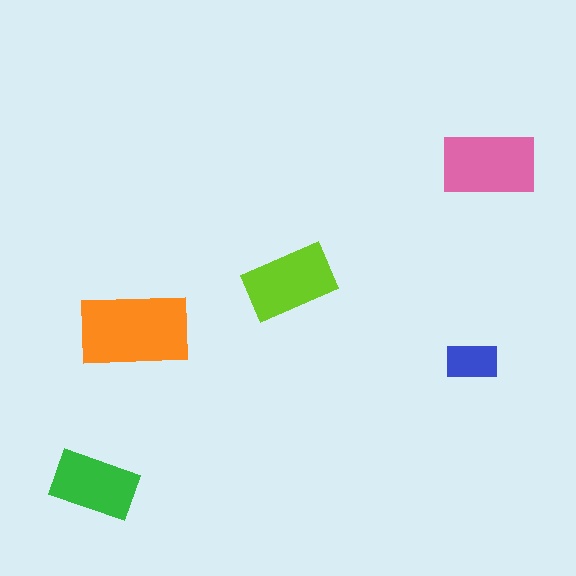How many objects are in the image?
There are 5 objects in the image.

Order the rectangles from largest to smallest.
the orange one, the pink one, the lime one, the green one, the blue one.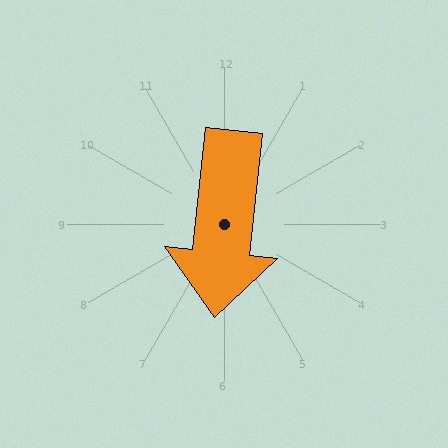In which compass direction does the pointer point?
South.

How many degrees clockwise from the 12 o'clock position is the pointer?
Approximately 186 degrees.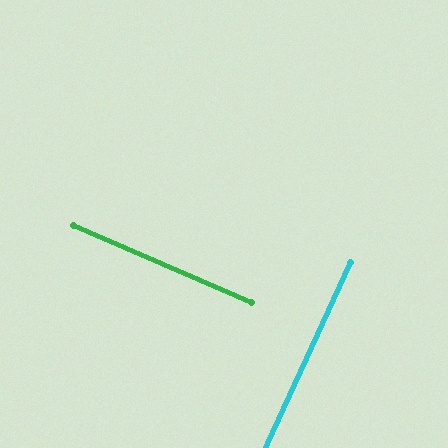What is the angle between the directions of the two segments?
Approximately 89 degrees.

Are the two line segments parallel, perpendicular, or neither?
Perpendicular — they meet at approximately 89°.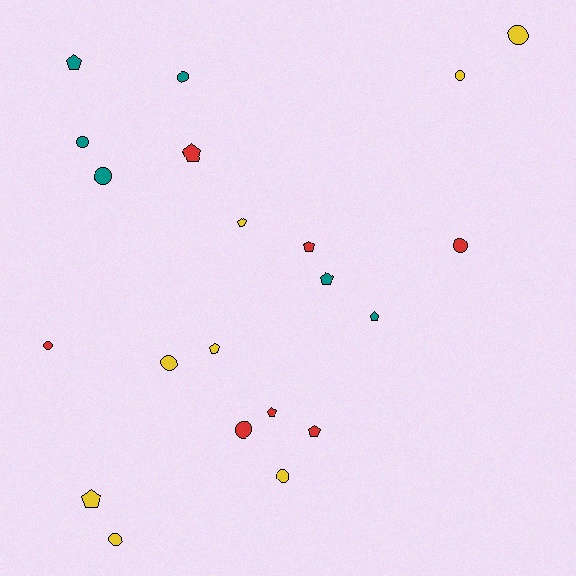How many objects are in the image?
There are 21 objects.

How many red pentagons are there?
There are 4 red pentagons.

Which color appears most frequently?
Yellow, with 8 objects.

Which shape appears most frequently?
Circle, with 11 objects.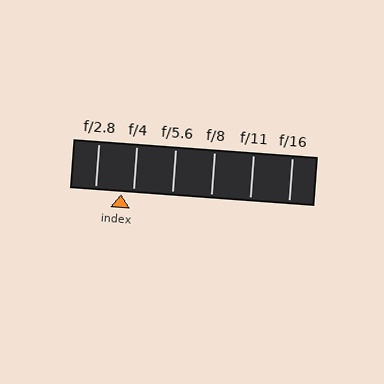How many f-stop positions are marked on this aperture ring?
There are 6 f-stop positions marked.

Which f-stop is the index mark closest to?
The index mark is closest to f/4.